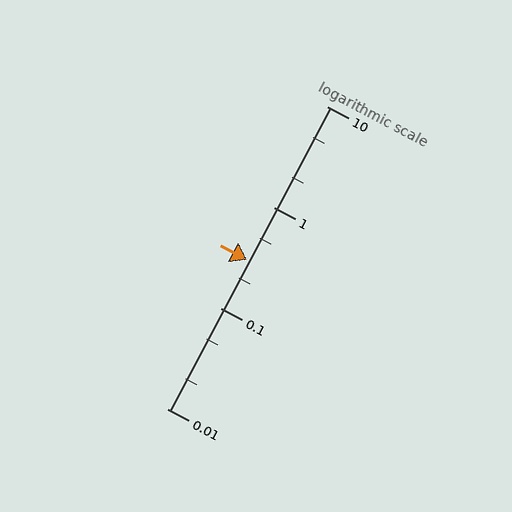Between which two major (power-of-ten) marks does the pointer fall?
The pointer is between 0.1 and 1.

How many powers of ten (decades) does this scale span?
The scale spans 3 decades, from 0.01 to 10.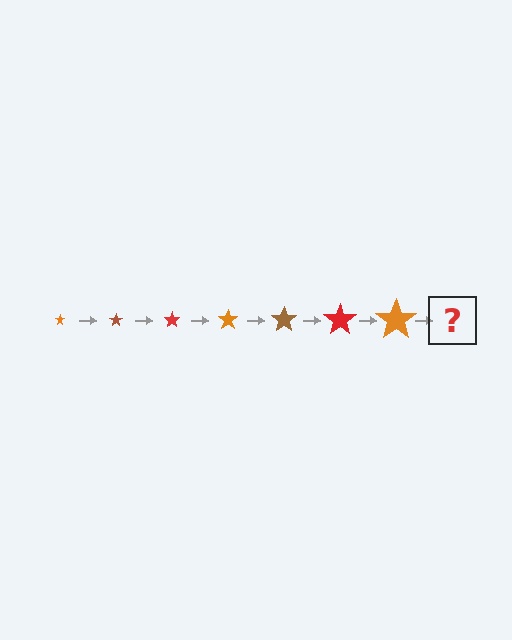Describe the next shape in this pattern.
It should be a brown star, larger than the previous one.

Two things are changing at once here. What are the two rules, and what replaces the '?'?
The two rules are that the star grows larger each step and the color cycles through orange, brown, and red. The '?' should be a brown star, larger than the previous one.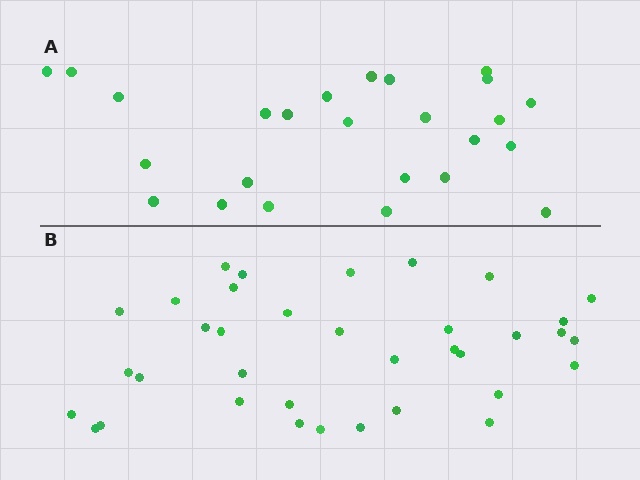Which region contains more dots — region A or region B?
Region B (the bottom region) has more dots.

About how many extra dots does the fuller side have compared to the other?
Region B has roughly 12 or so more dots than region A.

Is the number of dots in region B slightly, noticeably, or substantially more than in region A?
Region B has noticeably more, but not dramatically so. The ratio is roughly 1.4 to 1.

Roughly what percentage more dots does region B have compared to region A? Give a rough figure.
About 45% more.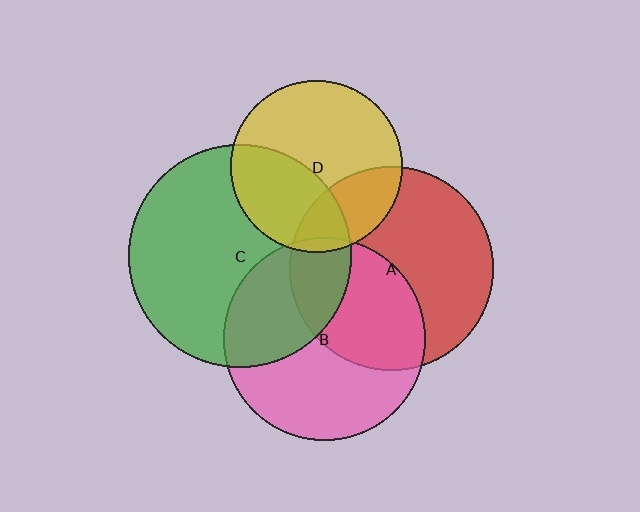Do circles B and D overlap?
Yes.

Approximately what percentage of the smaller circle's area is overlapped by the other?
Approximately 5%.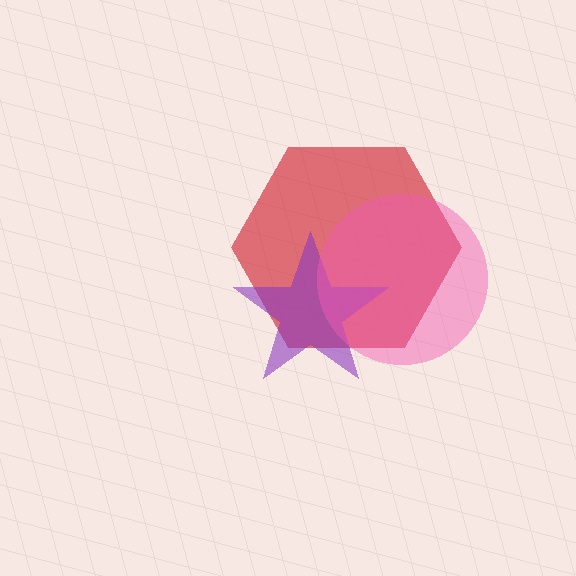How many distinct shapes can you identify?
There are 3 distinct shapes: a red hexagon, a purple star, a pink circle.